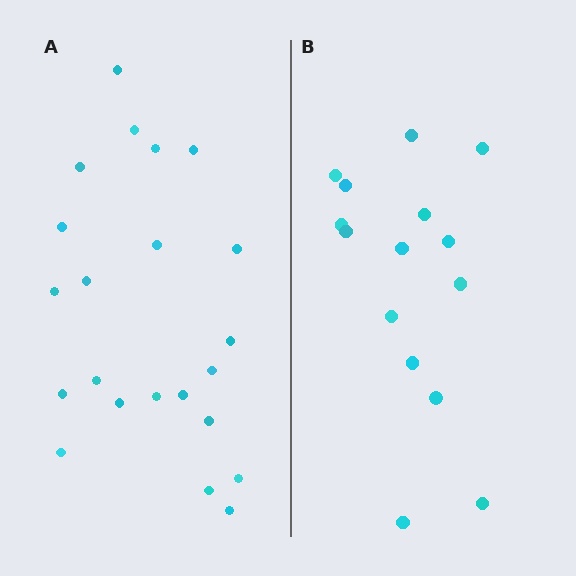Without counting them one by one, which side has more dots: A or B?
Region A (the left region) has more dots.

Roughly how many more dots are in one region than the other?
Region A has roughly 8 or so more dots than region B.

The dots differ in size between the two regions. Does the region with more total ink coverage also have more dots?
No. Region B has more total ink coverage because its dots are larger, but region A actually contains more individual dots. Total area can be misleading — the number of items is what matters here.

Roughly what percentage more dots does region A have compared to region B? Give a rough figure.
About 45% more.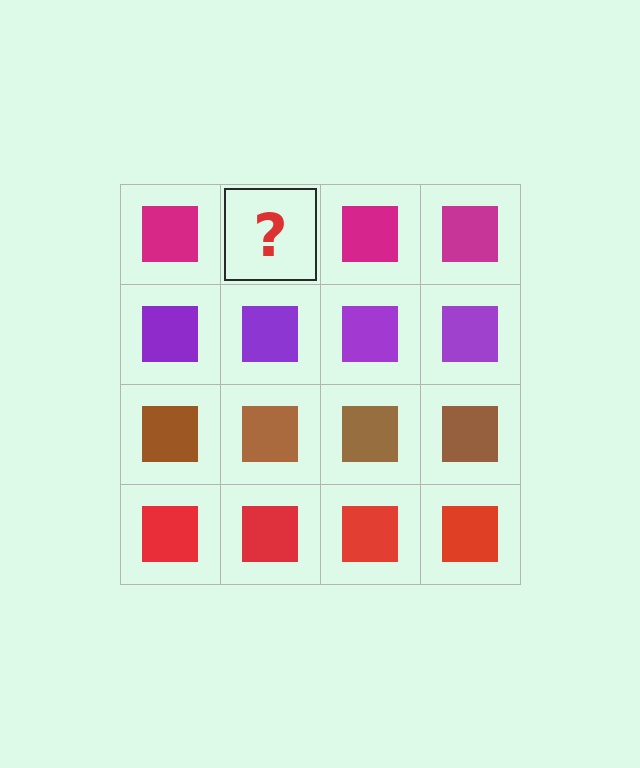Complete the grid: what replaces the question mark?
The question mark should be replaced with a magenta square.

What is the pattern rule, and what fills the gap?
The rule is that each row has a consistent color. The gap should be filled with a magenta square.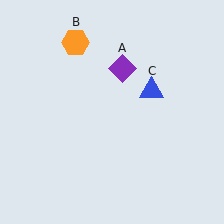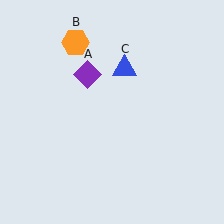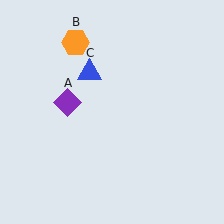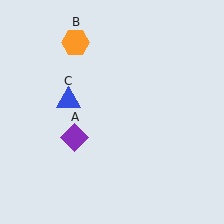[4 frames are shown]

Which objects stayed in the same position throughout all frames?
Orange hexagon (object B) remained stationary.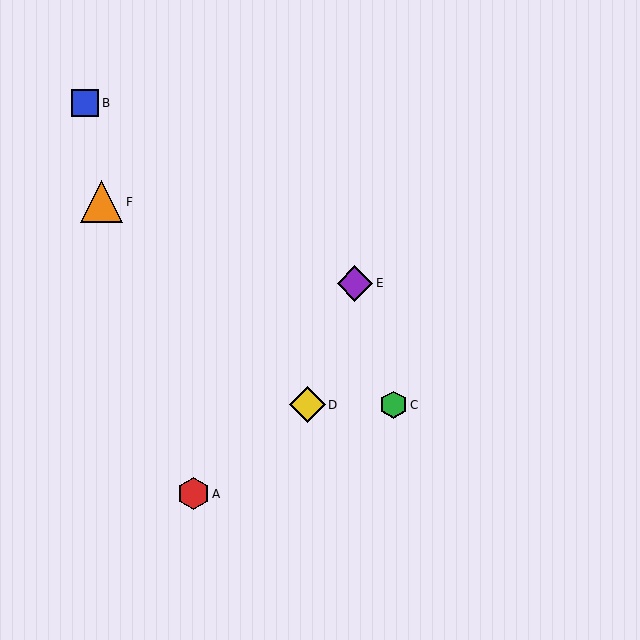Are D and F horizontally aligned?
No, D is at y≈405 and F is at y≈202.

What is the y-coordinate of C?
Object C is at y≈405.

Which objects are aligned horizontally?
Objects C, D are aligned horizontally.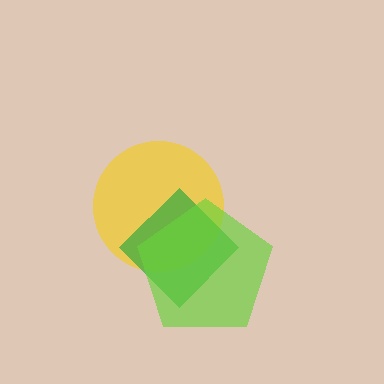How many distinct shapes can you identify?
There are 3 distinct shapes: a yellow circle, a green diamond, a lime pentagon.